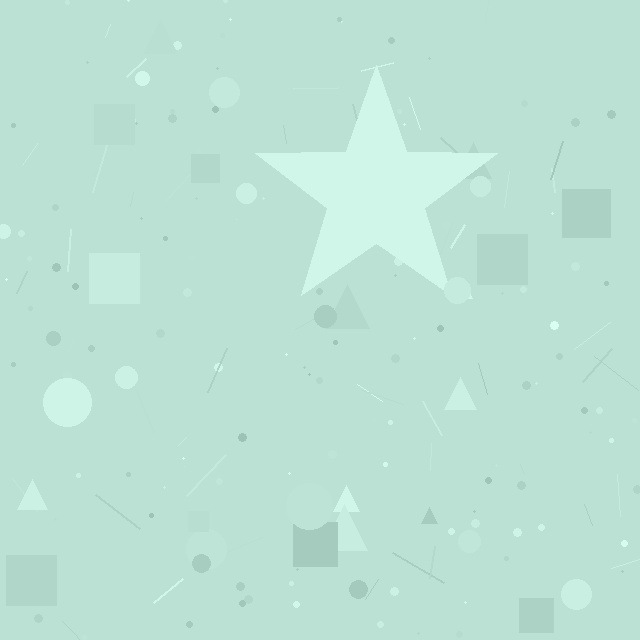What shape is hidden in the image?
A star is hidden in the image.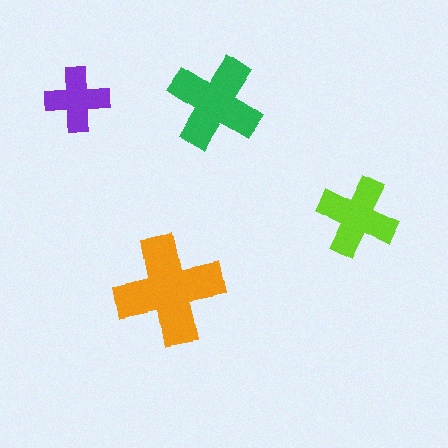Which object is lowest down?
The orange cross is bottommost.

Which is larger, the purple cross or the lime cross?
The lime one.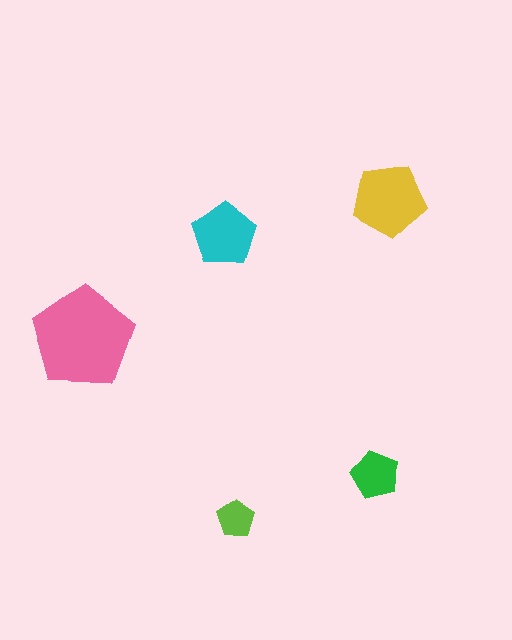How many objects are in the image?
There are 5 objects in the image.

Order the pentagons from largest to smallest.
the pink one, the yellow one, the cyan one, the green one, the lime one.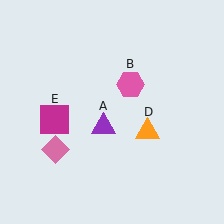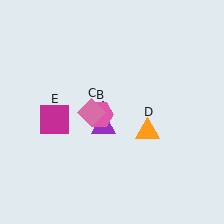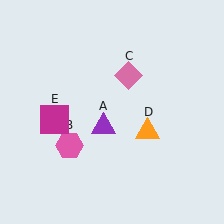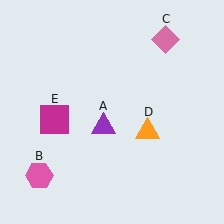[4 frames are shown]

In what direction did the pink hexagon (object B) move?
The pink hexagon (object B) moved down and to the left.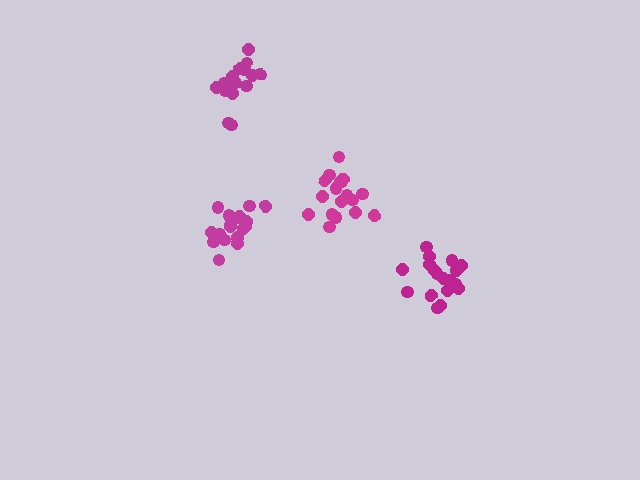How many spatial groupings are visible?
There are 4 spatial groupings.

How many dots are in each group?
Group 1: 19 dots, Group 2: 19 dots, Group 3: 16 dots, Group 4: 18 dots (72 total).